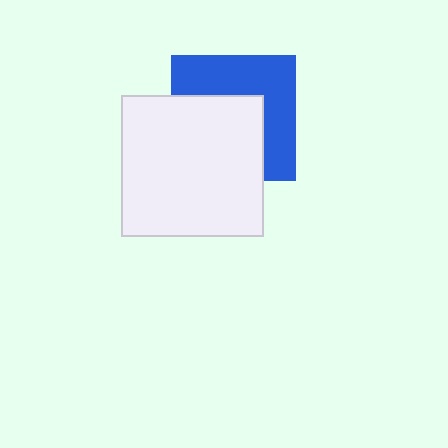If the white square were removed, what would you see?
You would see the complete blue square.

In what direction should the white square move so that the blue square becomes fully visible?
The white square should move toward the lower-left. That is the shortest direction to clear the overlap and leave the blue square fully visible.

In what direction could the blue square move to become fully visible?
The blue square could move toward the upper-right. That would shift it out from behind the white square entirely.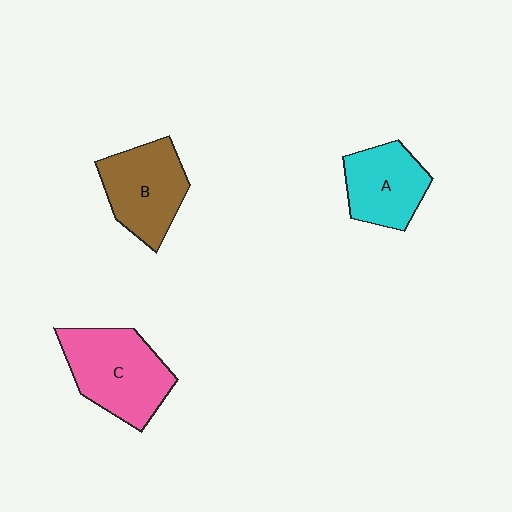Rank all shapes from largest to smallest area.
From largest to smallest: C (pink), B (brown), A (cyan).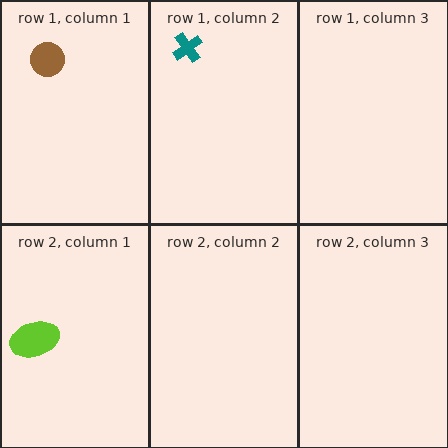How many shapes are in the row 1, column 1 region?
1.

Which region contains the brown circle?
The row 1, column 1 region.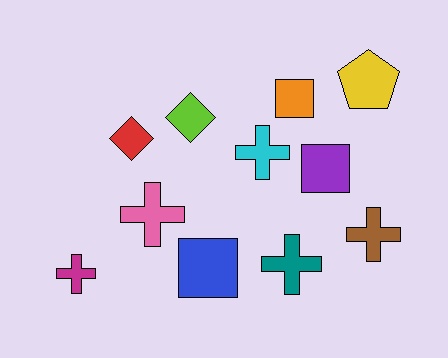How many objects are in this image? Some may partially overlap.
There are 11 objects.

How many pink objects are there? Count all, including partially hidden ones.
There is 1 pink object.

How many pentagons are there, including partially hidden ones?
There is 1 pentagon.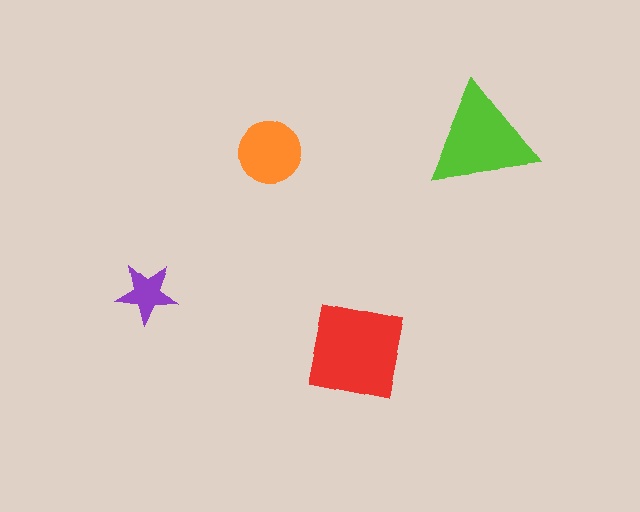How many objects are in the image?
There are 4 objects in the image.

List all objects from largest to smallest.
The red square, the lime triangle, the orange circle, the purple star.